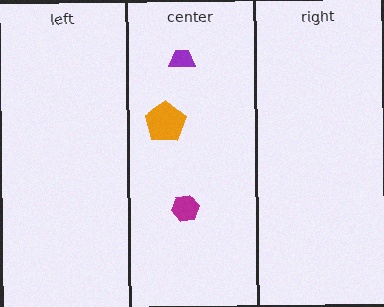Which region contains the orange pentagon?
The center region.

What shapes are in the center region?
The magenta hexagon, the purple trapezoid, the orange pentagon.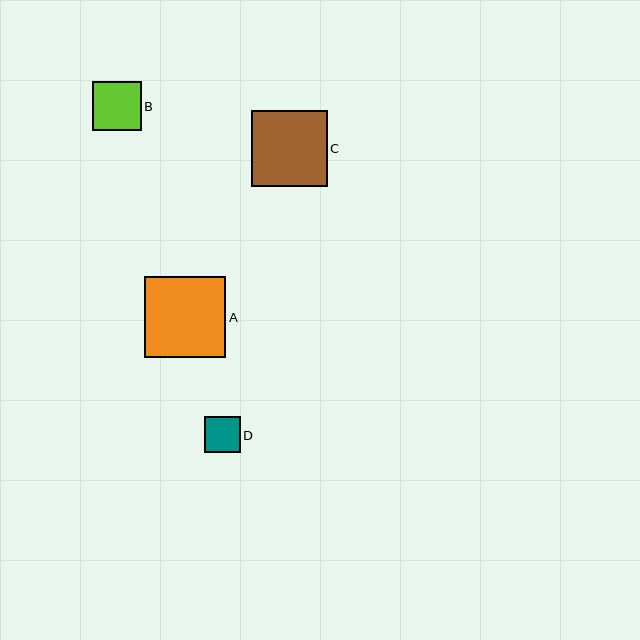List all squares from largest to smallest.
From largest to smallest: A, C, B, D.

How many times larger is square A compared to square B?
Square A is approximately 1.6 times the size of square B.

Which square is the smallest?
Square D is the smallest with a size of approximately 35 pixels.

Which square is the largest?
Square A is the largest with a size of approximately 81 pixels.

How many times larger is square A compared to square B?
Square A is approximately 1.6 times the size of square B.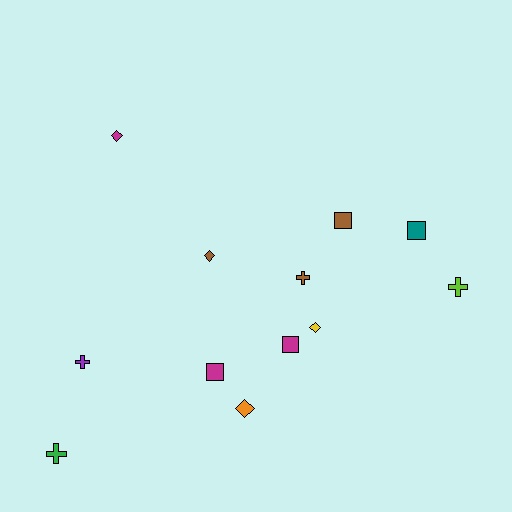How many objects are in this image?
There are 12 objects.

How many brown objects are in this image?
There are 3 brown objects.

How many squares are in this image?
There are 4 squares.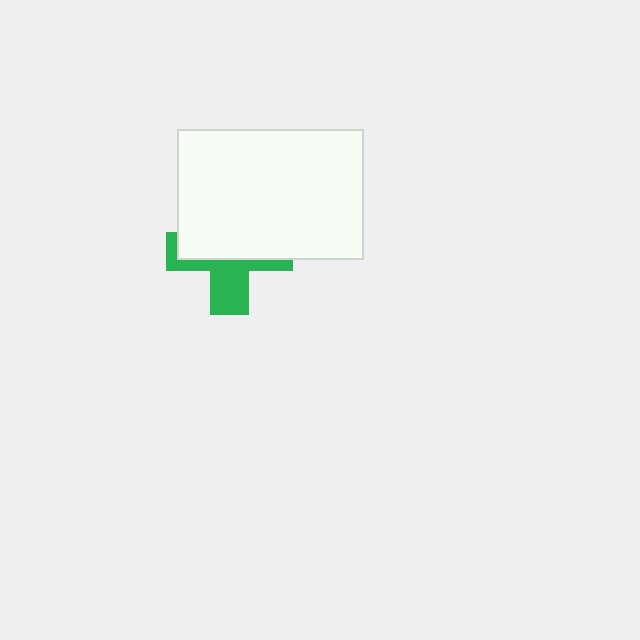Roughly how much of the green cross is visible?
A small part of it is visible (roughly 42%).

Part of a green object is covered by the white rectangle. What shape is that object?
It is a cross.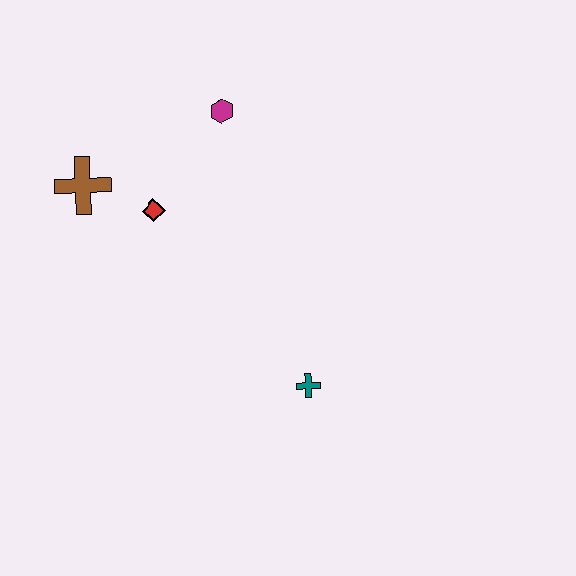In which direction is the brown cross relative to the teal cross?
The brown cross is to the left of the teal cross.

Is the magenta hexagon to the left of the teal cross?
Yes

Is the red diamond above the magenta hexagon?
No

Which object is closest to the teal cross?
The red diamond is closest to the teal cross.